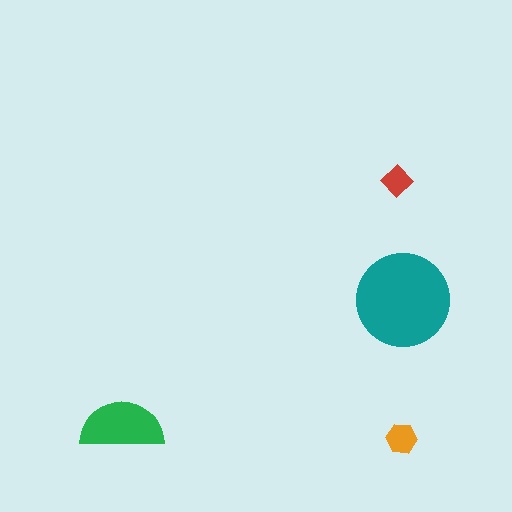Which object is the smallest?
The red diamond.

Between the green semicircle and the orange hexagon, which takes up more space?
The green semicircle.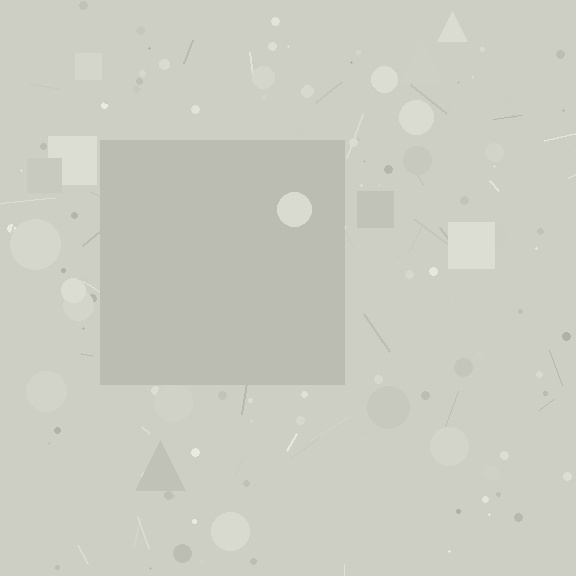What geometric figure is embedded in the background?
A square is embedded in the background.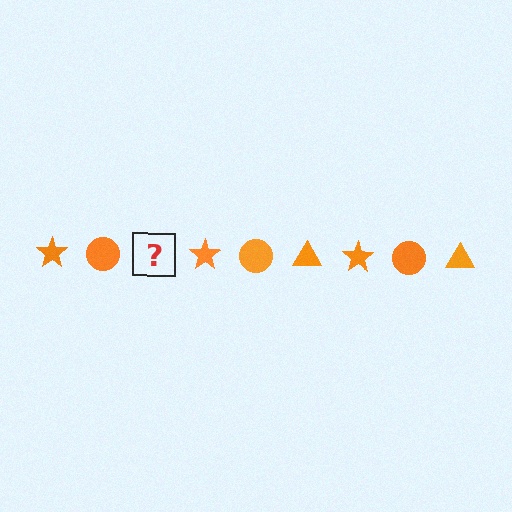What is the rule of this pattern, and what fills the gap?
The rule is that the pattern cycles through star, circle, triangle shapes in orange. The gap should be filled with an orange triangle.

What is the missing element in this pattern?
The missing element is an orange triangle.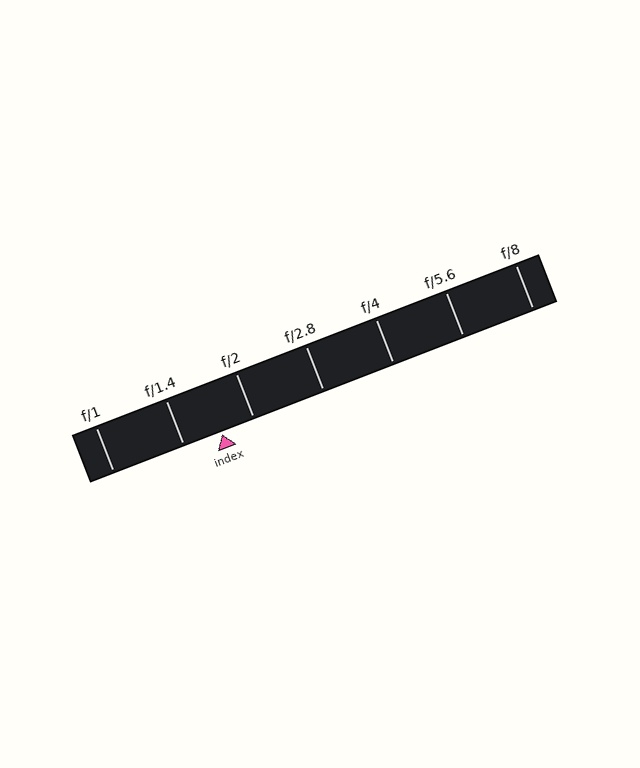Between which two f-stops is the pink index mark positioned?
The index mark is between f/1.4 and f/2.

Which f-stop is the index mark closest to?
The index mark is closest to f/2.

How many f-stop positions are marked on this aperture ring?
There are 7 f-stop positions marked.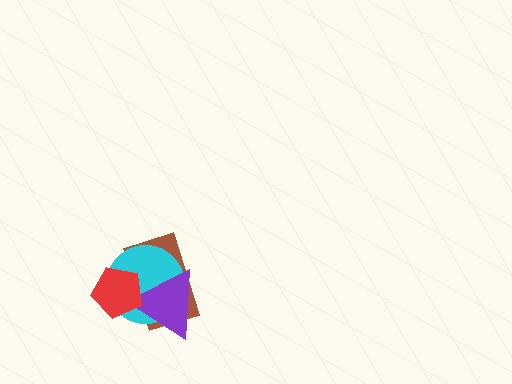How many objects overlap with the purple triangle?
3 objects overlap with the purple triangle.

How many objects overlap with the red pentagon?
3 objects overlap with the red pentagon.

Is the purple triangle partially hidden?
Yes, it is partially covered by another shape.